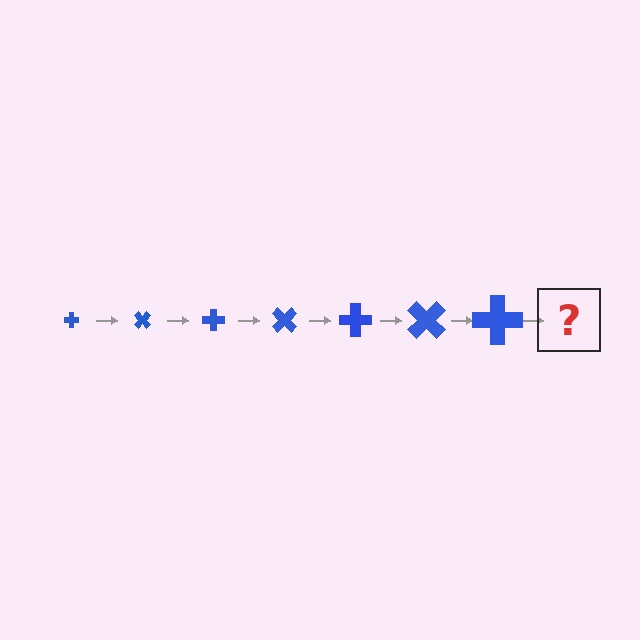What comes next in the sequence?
The next element should be a cross, larger than the previous one and rotated 315 degrees from the start.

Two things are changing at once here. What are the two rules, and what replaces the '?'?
The two rules are that the cross grows larger each step and it rotates 45 degrees each step. The '?' should be a cross, larger than the previous one and rotated 315 degrees from the start.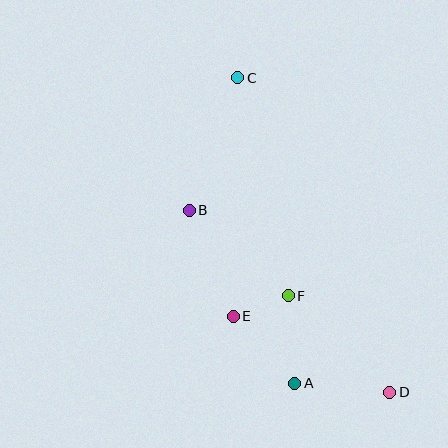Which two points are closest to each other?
Points E and F are closest to each other.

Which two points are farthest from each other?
Points C and D are farthest from each other.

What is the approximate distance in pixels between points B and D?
The distance between B and D is approximately 271 pixels.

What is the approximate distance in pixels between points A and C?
The distance between A and C is approximately 311 pixels.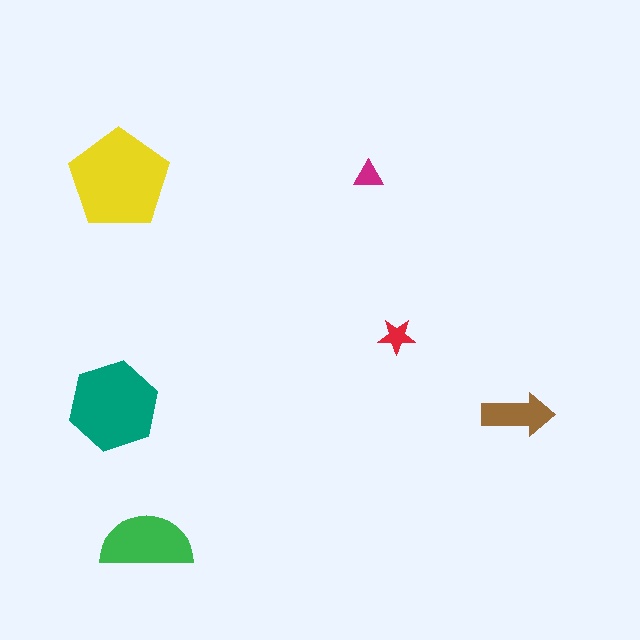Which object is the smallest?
The magenta triangle.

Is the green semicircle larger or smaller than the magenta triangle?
Larger.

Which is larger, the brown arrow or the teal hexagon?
The teal hexagon.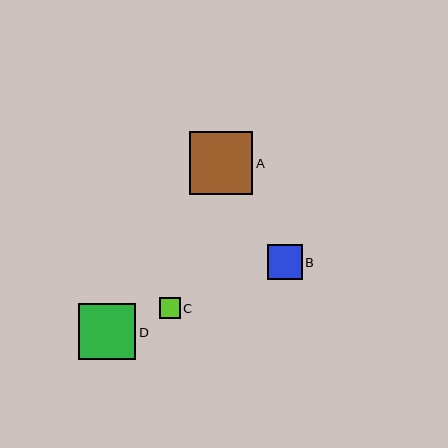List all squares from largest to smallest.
From largest to smallest: A, D, B, C.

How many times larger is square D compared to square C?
Square D is approximately 2.8 times the size of square C.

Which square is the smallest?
Square C is the smallest with a size of approximately 21 pixels.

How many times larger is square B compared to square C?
Square B is approximately 1.7 times the size of square C.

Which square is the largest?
Square A is the largest with a size of approximately 63 pixels.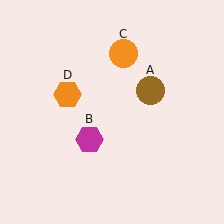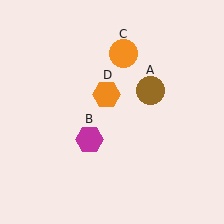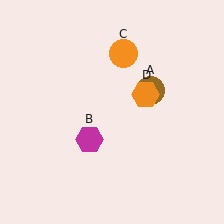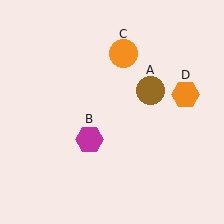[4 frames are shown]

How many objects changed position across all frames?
1 object changed position: orange hexagon (object D).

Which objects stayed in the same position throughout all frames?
Brown circle (object A) and magenta hexagon (object B) and orange circle (object C) remained stationary.